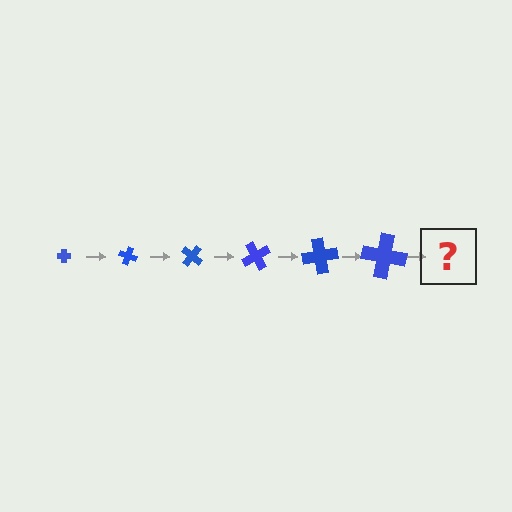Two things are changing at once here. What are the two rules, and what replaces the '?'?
The two rules are that the cross grows larger each step and it rotates 20 degrees each step. The '?' should be a cross, larger than the previous one and rotated 120 degrees from the start.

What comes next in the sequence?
The next element should be a cross, larger than the previous one and rotated 120 degrees from the start.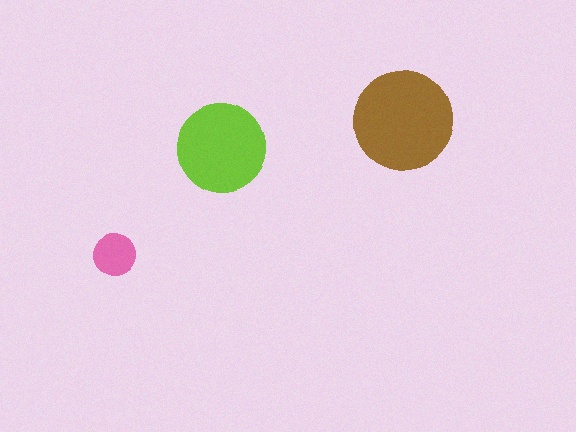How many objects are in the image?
There are 3 objects in the image.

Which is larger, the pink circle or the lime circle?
The lime one.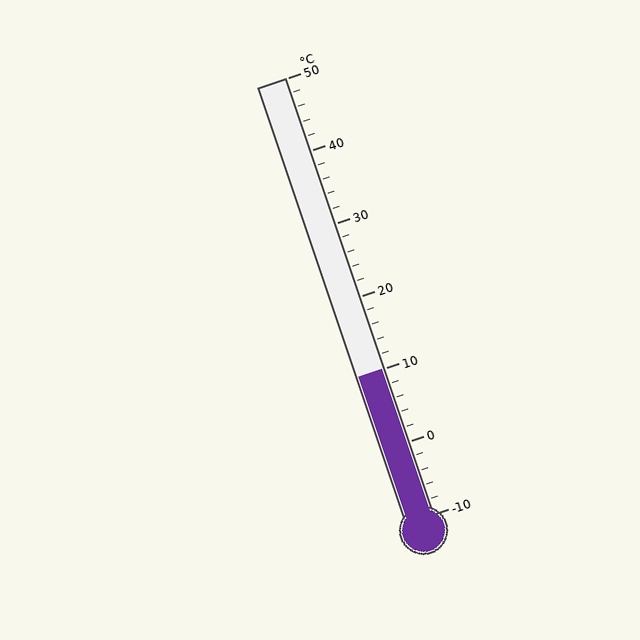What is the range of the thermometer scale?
The thermometer scale ranges from -10°C to 50°C.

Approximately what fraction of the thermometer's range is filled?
The thermometer is filled to approximately 35% of its range.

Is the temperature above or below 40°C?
The temperature is below 40°C.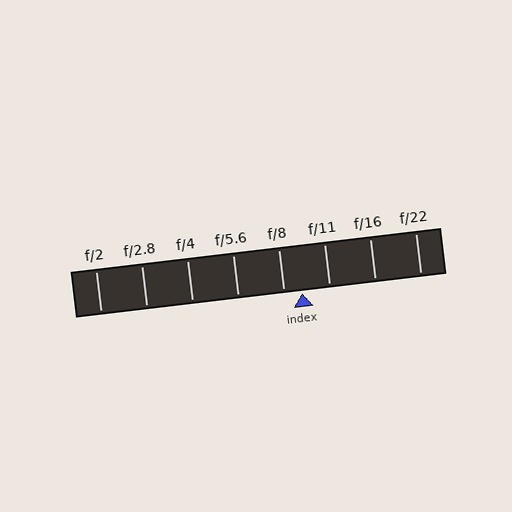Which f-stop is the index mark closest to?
The index mark is closest to f/8.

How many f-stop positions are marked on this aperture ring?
There are 8 f-stop positions marked.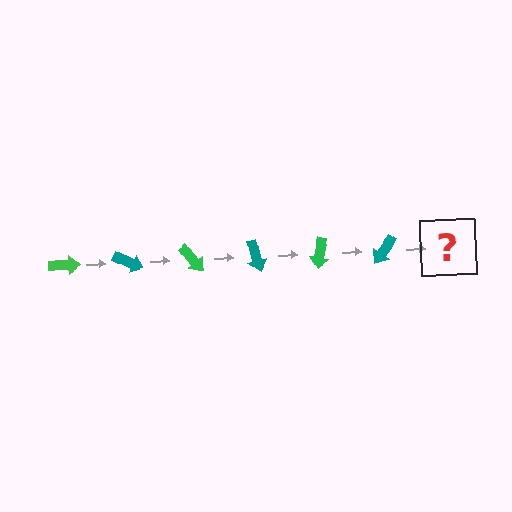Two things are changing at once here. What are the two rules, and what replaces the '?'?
The two rules are that it rotates 25 degrees each step and the color cycles through green and teal. The '?' should be a green arrow, rotated 150 degrees from the start.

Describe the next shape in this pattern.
It should be a green arrow, rotated 150 degrees from the start.